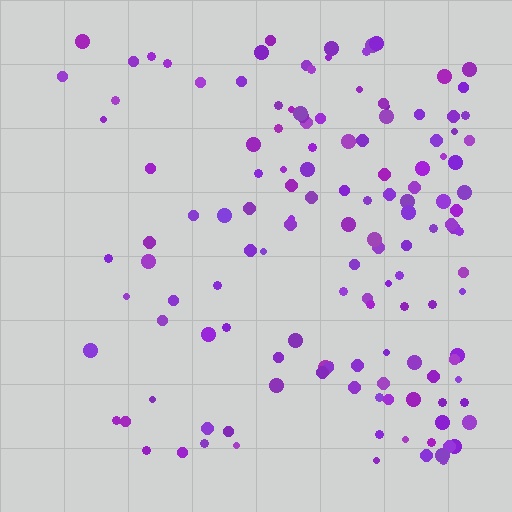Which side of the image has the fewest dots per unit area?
The left.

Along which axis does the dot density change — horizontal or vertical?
Horizontal.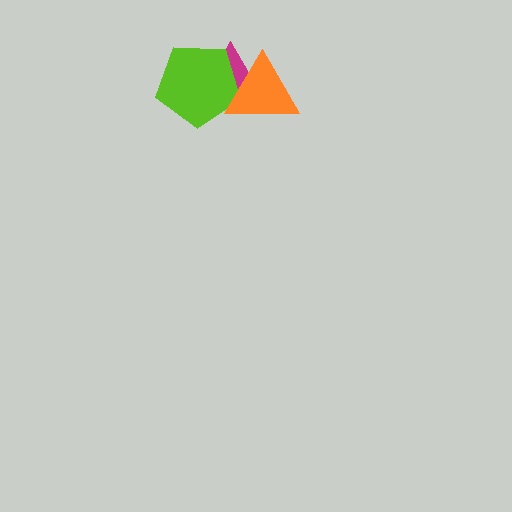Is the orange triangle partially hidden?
No, no other shape covers it.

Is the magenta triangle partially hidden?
Yes, it is partially covered by another shape.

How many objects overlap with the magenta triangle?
2 objects overlap with the magenta triangle.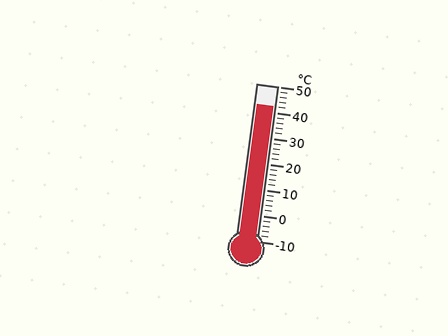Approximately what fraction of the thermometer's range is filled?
The thermometer is filled to approximately 85% of its range.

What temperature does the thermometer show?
The thermometer shows approximately 42°C.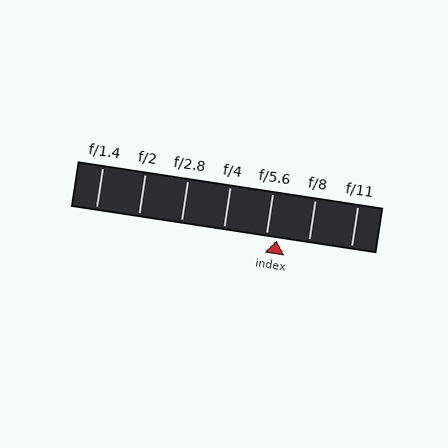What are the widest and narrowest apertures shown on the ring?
The widest aperture shown is f/1.4 and the narrowest is f/11.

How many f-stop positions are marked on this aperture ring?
There are 7 f-stop positions marked.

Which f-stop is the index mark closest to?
The index mark is closest to f/5.6.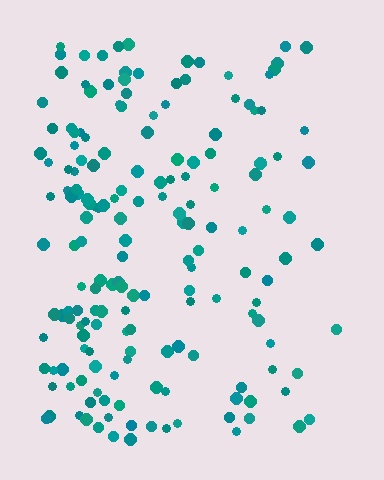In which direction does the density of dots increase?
From right to left, with the left side densest.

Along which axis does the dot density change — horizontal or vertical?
Horizontal.